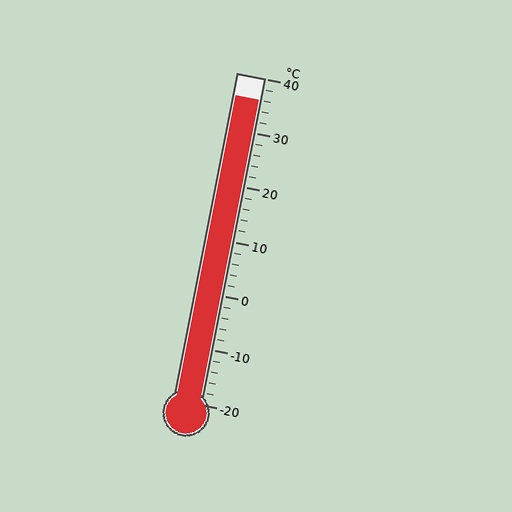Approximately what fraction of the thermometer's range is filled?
The thermometer is filled to approximately 95% of its range.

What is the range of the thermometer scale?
The thermometer scale ranges from -20°C to 40°C.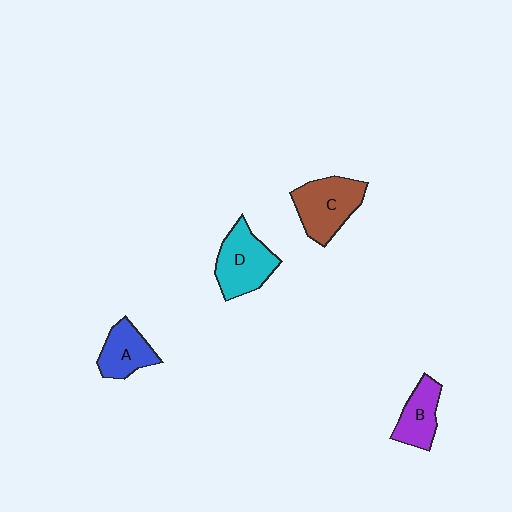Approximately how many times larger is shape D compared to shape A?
Approximately 1.4 times.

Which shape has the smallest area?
Shape B (purple).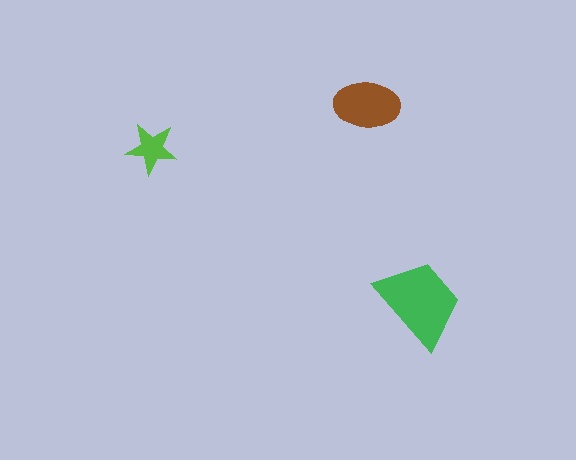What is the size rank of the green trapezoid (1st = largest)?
1st.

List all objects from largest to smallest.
The green trapezoid, the brown ellipse, the lime star.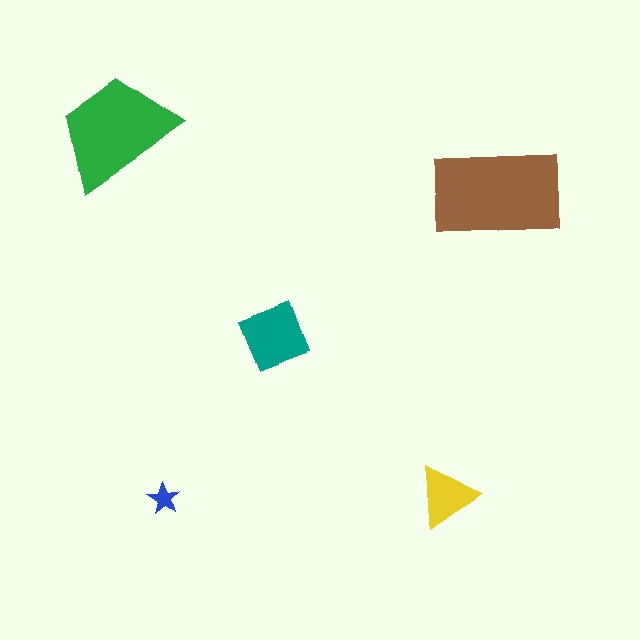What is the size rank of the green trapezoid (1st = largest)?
2nd.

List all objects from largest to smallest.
The brown rectangle, the green trapezoid, the teal square, the yellow triangle, the blue star.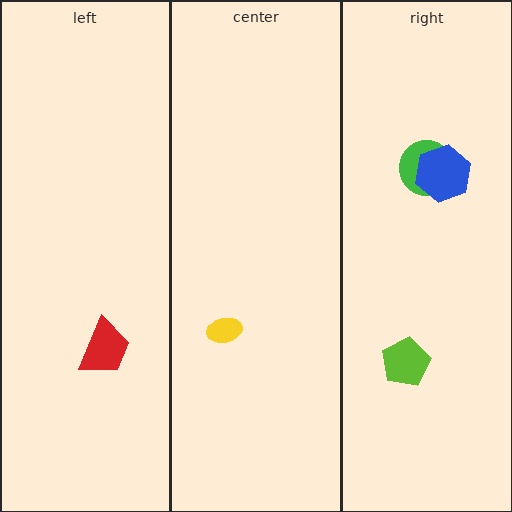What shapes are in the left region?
The red trapezoid.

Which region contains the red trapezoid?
The left region.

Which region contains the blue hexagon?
The right region.